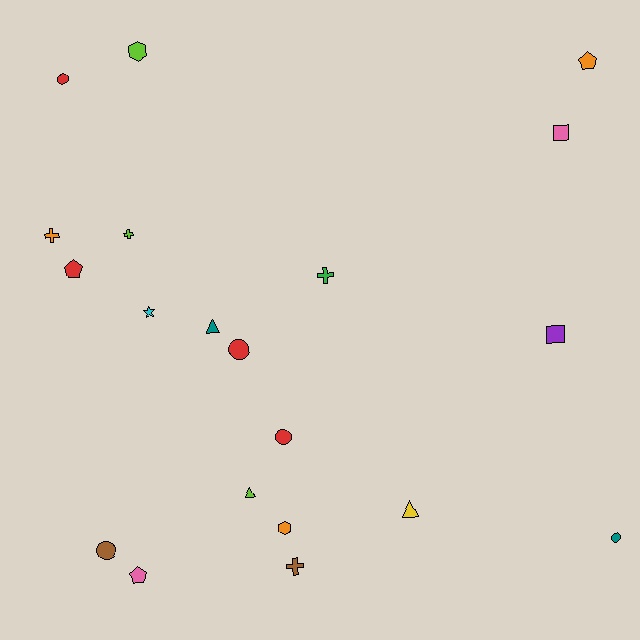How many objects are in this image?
There are 20 objects.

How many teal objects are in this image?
There are 2 teal objects.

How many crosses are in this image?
There are 4 crosses.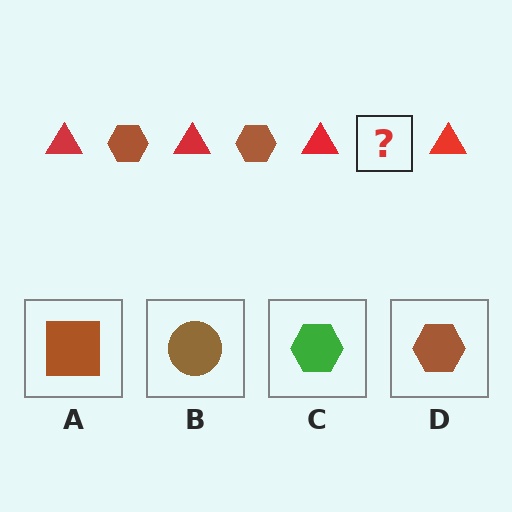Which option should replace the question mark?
Option D.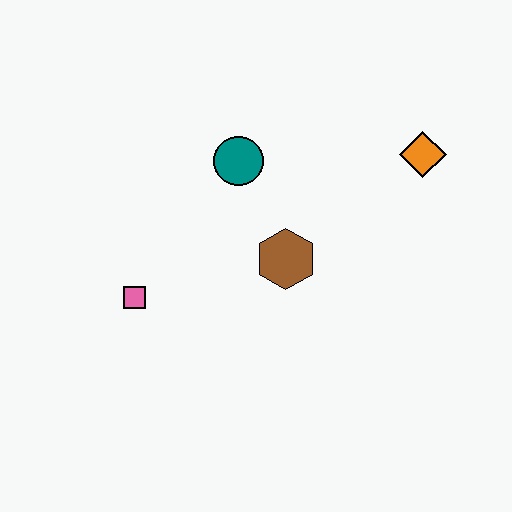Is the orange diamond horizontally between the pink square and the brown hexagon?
No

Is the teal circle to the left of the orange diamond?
Yes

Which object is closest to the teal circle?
The brown hexagon is closest to the teal circle.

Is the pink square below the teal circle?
Yes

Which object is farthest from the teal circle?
The orange diamond is farthest from the teal circle.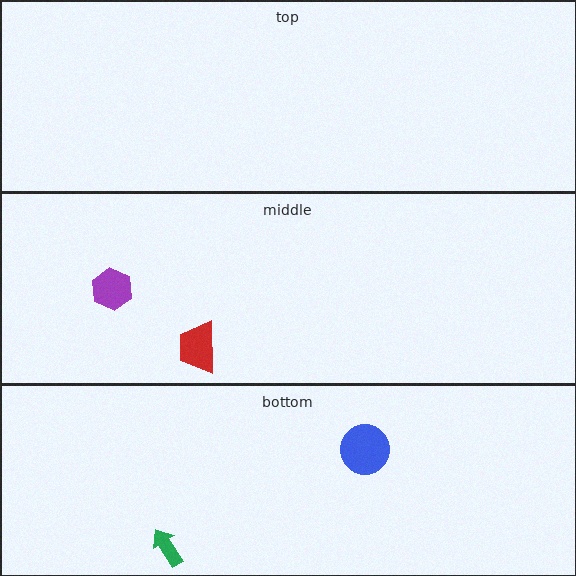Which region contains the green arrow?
The bottom region.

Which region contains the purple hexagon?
The middle region.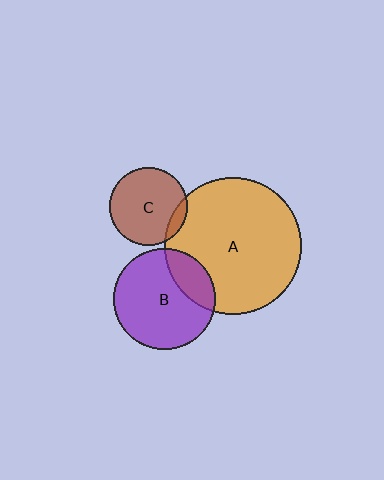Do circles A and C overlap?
Yes.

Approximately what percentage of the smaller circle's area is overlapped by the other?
Approximately 10%.